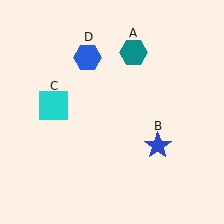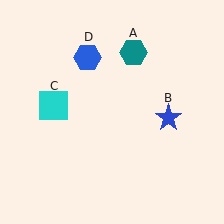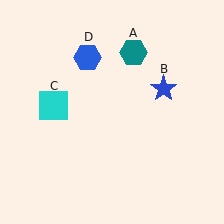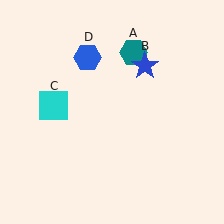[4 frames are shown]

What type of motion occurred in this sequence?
The blue star (object B) rotated counterclockwise around the center of the scene.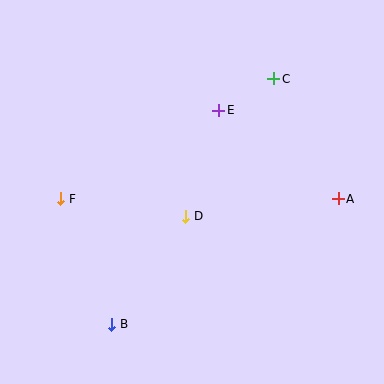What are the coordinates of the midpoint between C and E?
The midpoint between C and E is at (246, 94).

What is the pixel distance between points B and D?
The distance between B and D is 131 pixels.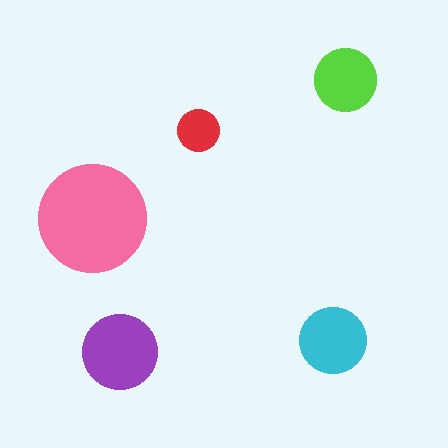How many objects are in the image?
There are 5 objects in the image.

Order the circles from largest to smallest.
the pink one, the purple one, the cyan one, the lime one, the red one.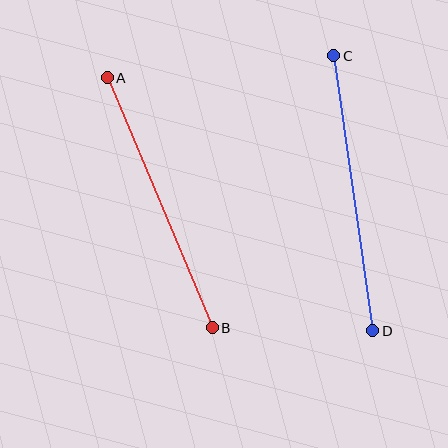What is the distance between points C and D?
The distance is approximately 278 pixels.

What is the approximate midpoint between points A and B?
The midpoint is at approximately (160, 203) pixels.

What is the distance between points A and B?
The distance is approximately 271 pixels.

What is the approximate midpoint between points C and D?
The midpoint is at approximately (353, 193) pixels.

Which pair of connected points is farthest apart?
Points C and D are farthest apart.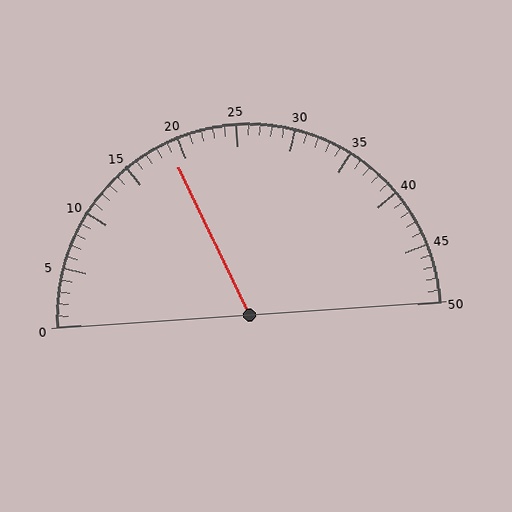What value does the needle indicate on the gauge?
The needle indicates approximately 19.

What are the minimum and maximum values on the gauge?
The gauge ranges from 0 to 50.